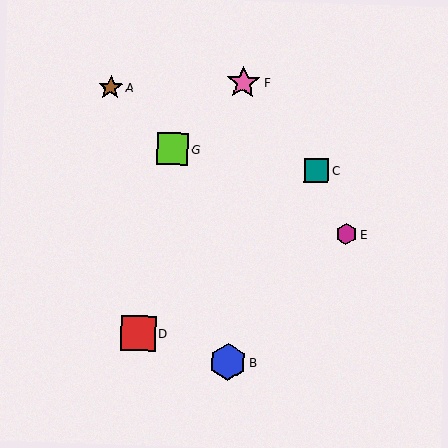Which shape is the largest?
The blue hexagon (labeled B) is the largest.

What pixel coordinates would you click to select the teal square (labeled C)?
Click at (316, 170) to select the teal square C.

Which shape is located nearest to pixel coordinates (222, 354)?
The blue hexagon (labeled B) at (227, 362) is nearest to that location.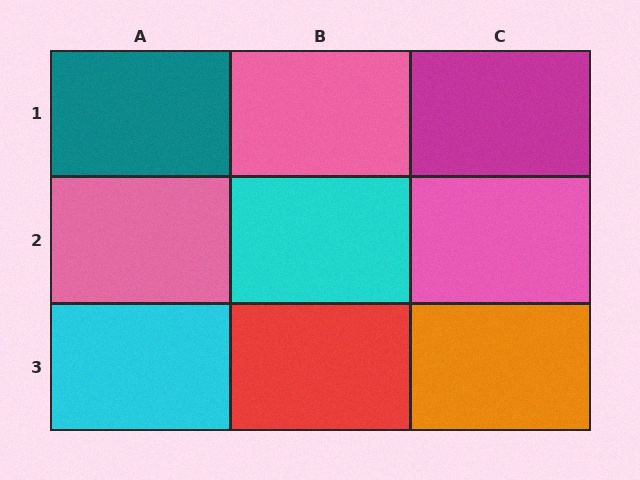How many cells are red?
1 cell is red.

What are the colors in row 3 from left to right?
Cyan, red, orange.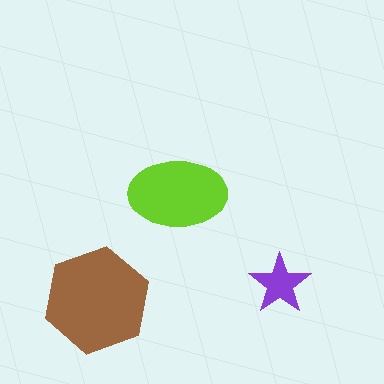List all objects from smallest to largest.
The purple star, the lime ellipse, the brown hexagon.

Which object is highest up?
The lime ellipse is topmost.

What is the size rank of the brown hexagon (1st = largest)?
1st.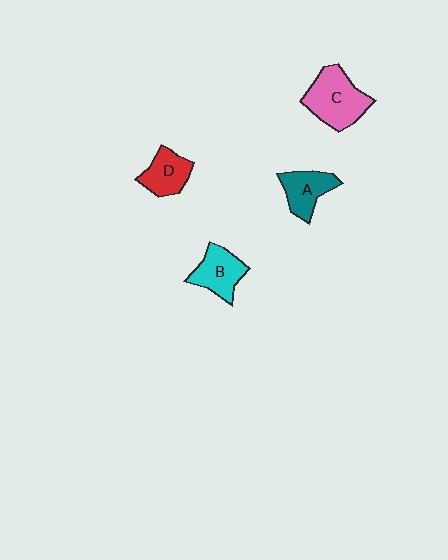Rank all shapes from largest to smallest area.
From largest to smallest: C (pink), B (cyan), A (teal), D (red).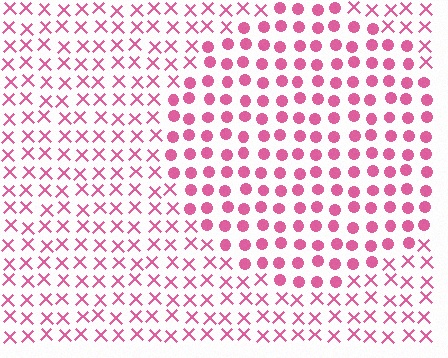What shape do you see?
I see a circle.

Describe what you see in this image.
The image is filled with small pink elements arranged in a uniform grid. A circle-shaped region contains circles, while the surrounding area contains X marks. The boundary is defined purely by the change in element shape.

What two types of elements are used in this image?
The image uses circles inside the circle region and X marks outside it.